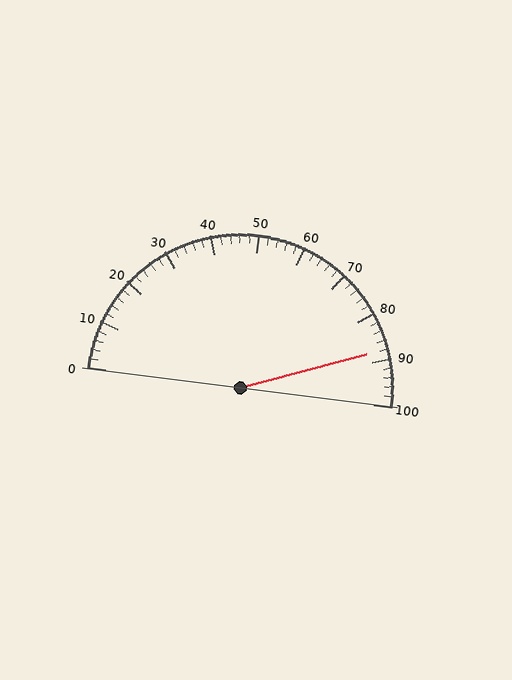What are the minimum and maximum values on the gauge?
The gauge ranges from 0 to 100.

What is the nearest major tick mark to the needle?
The nearest major tick mark is 90.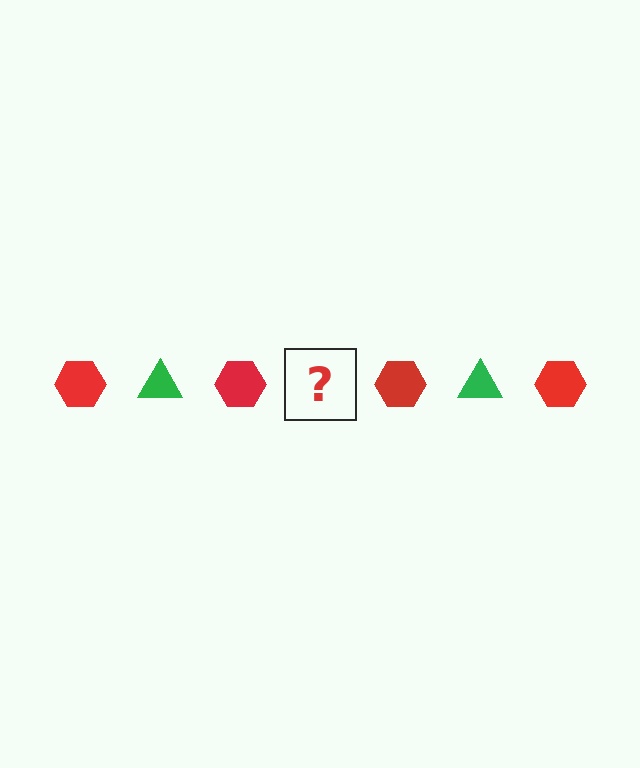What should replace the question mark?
The question mark should be replaced with a green triangle.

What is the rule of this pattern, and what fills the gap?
The rule is that the pattern alternates between red hexagon and green triangle. The gap should be filled with a green triangle.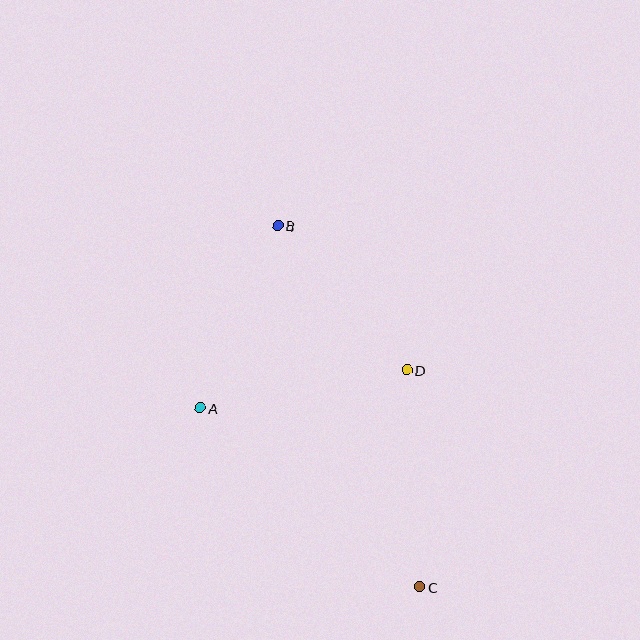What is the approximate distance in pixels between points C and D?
The distance between C and D is approximately 217 pixels.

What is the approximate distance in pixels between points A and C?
The distance between A and C is approximately 283 pixels.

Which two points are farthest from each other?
Points B and C are farthest from each other.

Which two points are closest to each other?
Points B and D are closest to each other.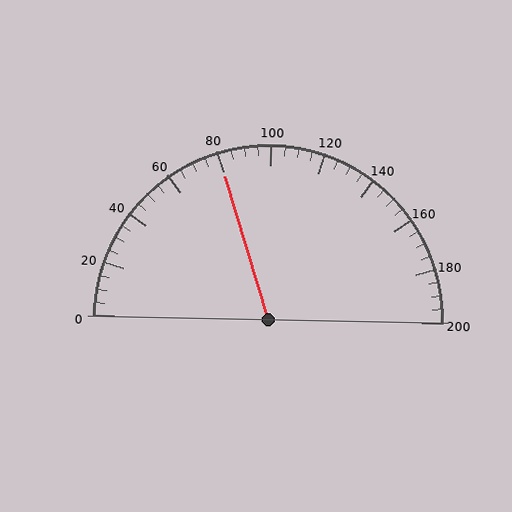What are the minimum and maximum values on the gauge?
The gauge ranges from 0 to 200.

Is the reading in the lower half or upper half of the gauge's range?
The reading is in the lower half of the range (0 to 200).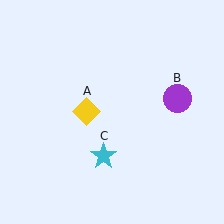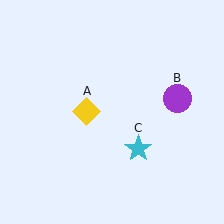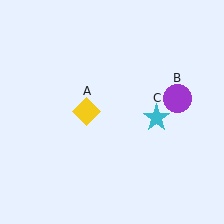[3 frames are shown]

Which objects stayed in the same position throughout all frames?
Yellow diamond (object A) and purple circle (object B) remained stationary.